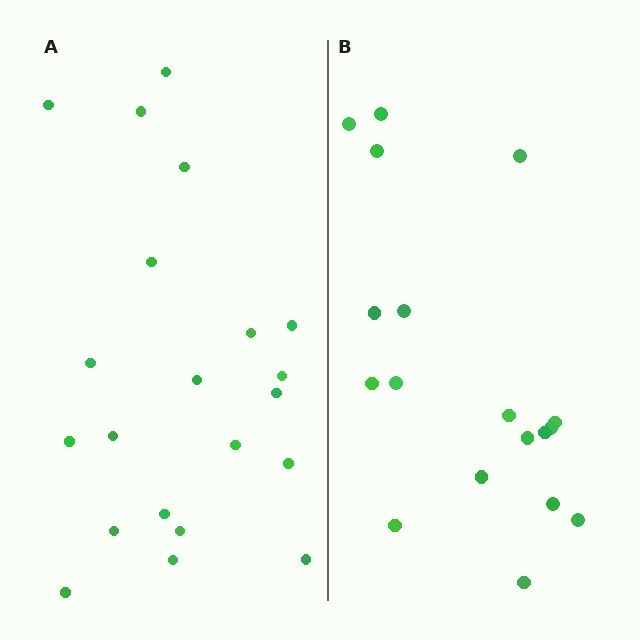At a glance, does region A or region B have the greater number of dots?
Region A (the left region) has more dots.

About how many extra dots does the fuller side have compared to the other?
Region A has just a few more — roughly 2 or 3 more dots than region B.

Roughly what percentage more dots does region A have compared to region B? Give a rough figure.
About 15% more.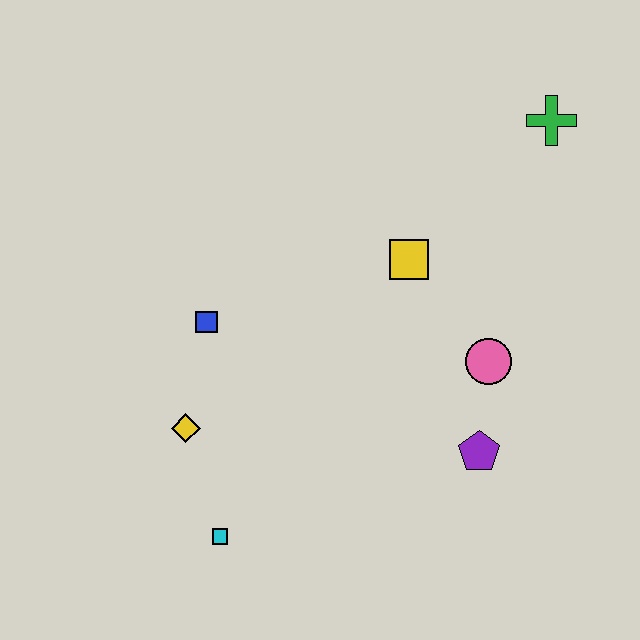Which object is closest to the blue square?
The yellow diamond is closest to the blue square.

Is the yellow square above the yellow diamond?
Yes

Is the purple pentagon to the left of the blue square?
No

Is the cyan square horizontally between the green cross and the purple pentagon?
No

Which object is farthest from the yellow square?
The cyan square is farthest from the yellow square.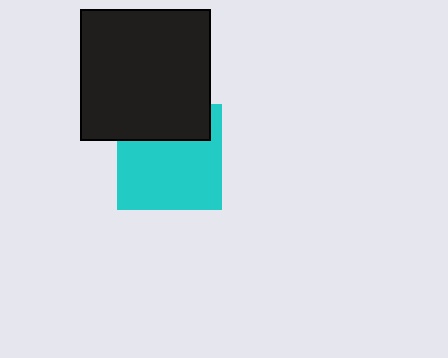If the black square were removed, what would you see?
You would see the complete cyan square.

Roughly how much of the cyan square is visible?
Most of it is visible (roughly 68%).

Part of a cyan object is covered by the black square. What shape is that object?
It is a square.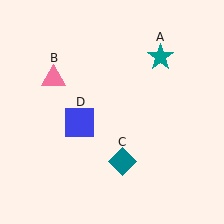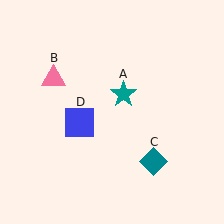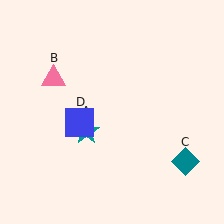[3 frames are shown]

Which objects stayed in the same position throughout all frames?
Pink triangle (object B) and blue square (object D) remained stationary.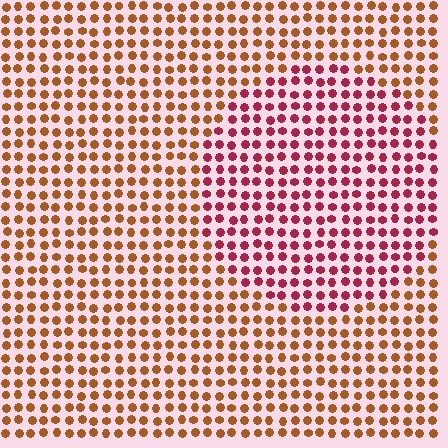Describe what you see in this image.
The image is filled with small brown elements in a uniform arrangement. A circle-shaped region is visible where the elements are tinted to a slightly different hue, forming a subtle color boundary.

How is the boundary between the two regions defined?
The boundary is defined purely by a slight shift in hue (about 43 degrees). Spacing, size, and orientation are identical on both sides.